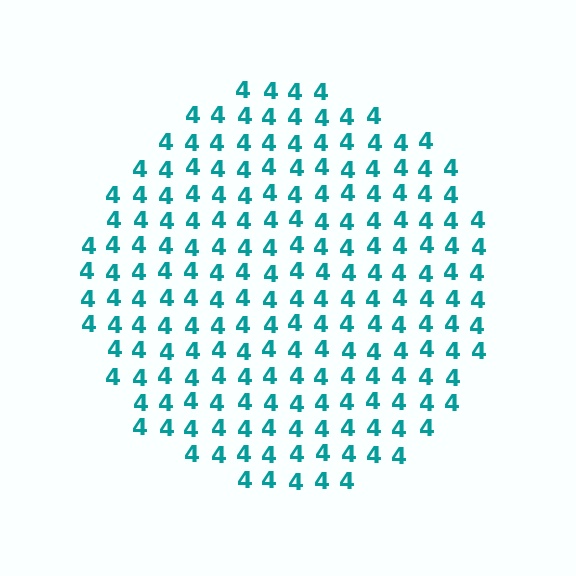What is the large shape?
The large shape is a circle.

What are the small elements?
The small elements are digit 4's.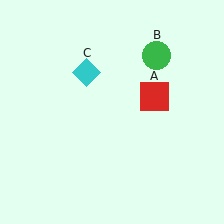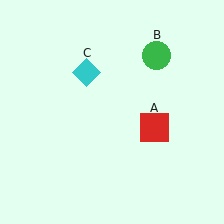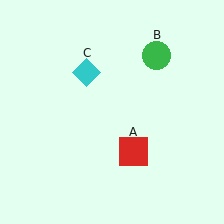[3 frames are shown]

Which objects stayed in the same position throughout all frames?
Green circle (object B) and cyan diamond (object C) remained stationary.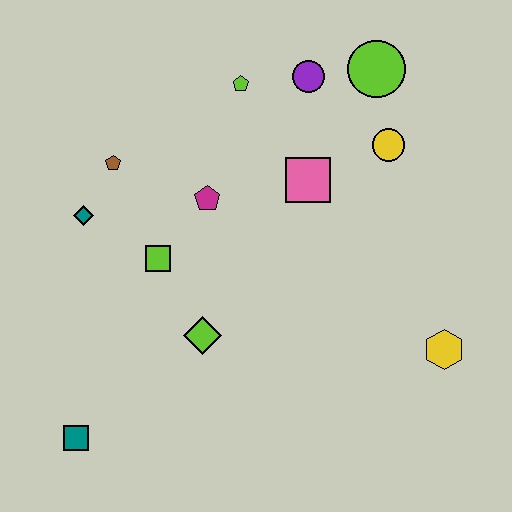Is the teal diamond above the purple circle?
No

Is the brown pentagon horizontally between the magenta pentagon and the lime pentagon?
No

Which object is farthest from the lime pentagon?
The teal square is farthest from the lime pentagon.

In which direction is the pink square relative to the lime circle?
The pink square is below the lime circle.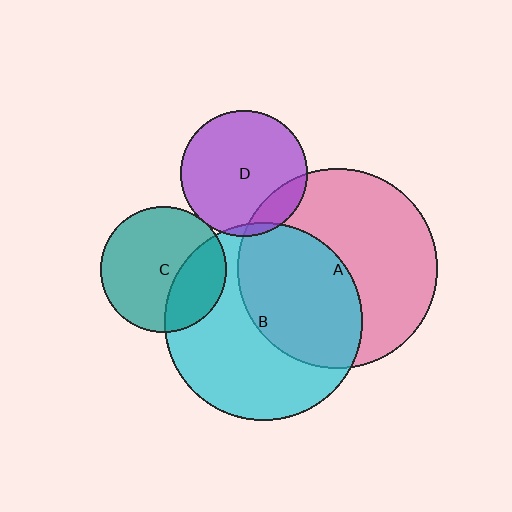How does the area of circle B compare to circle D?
Approximately 2.4 times.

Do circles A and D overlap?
Yes.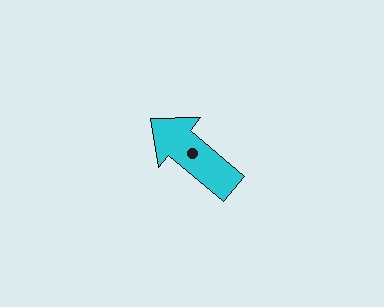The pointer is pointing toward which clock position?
Roughly 10 o'clock.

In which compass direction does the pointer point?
Northwest.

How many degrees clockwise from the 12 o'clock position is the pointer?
Approximately 310 degrees.